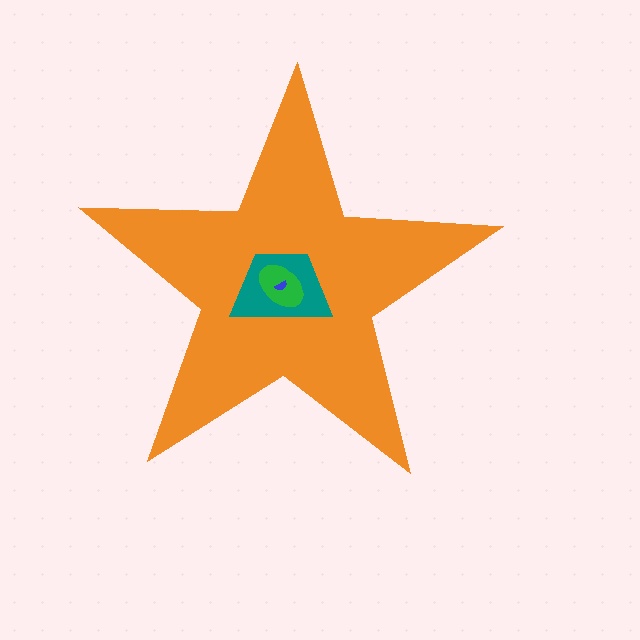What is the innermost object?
The blue semicircle.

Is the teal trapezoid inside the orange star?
Yes.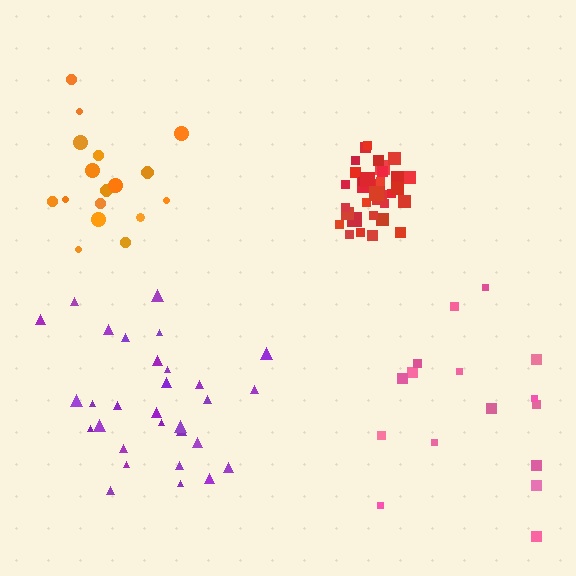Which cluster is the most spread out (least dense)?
Pink.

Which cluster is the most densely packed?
Red.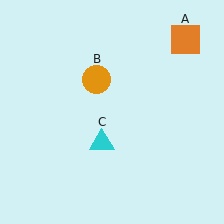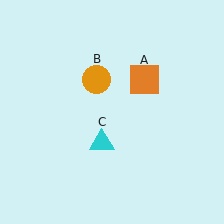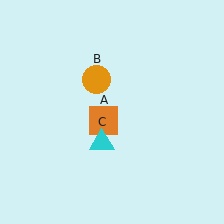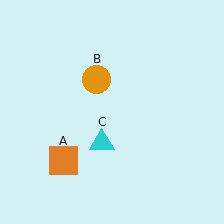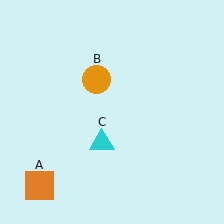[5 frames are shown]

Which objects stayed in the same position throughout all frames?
Orange circle (object B) and cyan triangle (object C) remained stationary.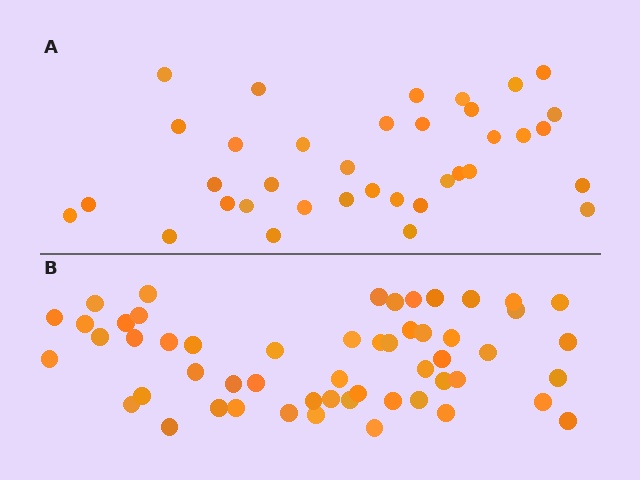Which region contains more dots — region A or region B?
Region B (the bottom region) has more dots.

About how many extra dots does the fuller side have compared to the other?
Region B has approximately 20 more dots than region A.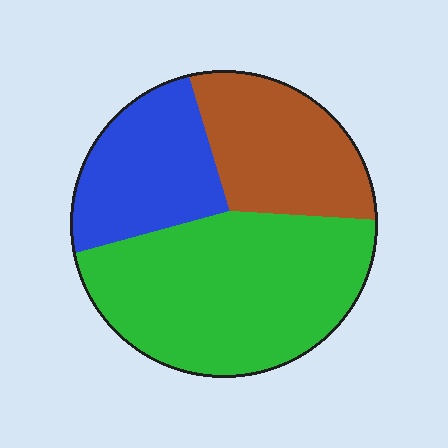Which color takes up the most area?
Green, at roughly 50%.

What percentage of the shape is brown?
Brown takes up about one quarter (1/4) of the shape.